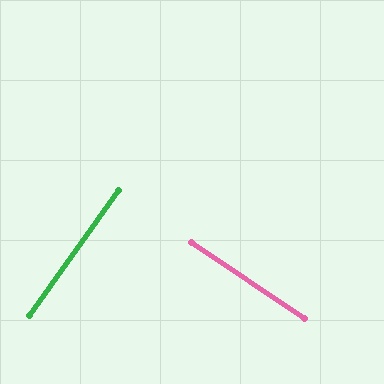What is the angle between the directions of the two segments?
Approximately 89 degrees.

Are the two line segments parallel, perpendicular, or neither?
Perpendicular — they meet at approximately 89°.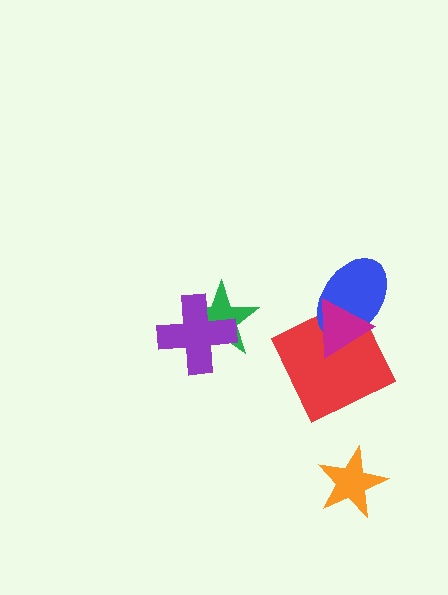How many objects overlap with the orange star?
0 objects overlap with the orange star.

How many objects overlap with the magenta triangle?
2 objects overlap with the magenta triangle.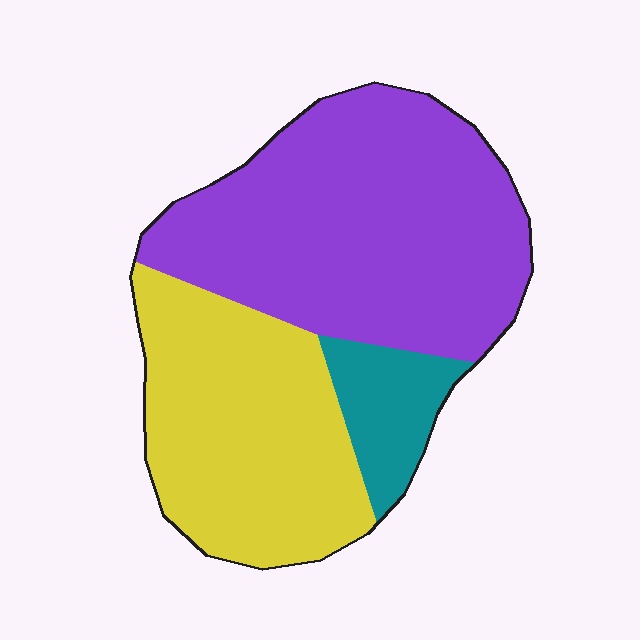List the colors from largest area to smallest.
From largest to smallest: purple, yellow, teal.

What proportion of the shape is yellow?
Yellow covers about 35% of the shape.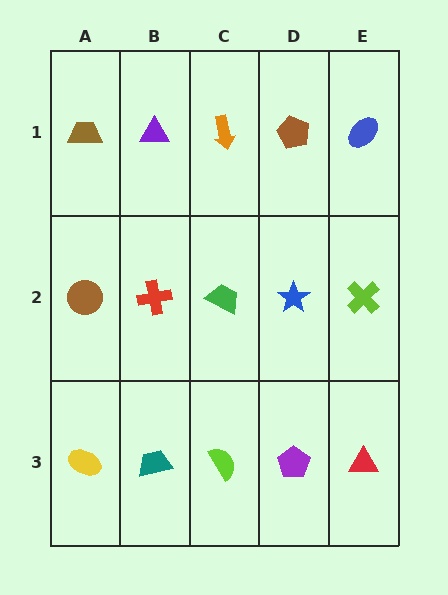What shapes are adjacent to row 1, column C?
A green trapezoid (row 2, column C), a purple triangle (row 1, column B), a brown pentagon (row 1, column D).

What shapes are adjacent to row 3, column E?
A lime cross (row 2, column E), a purple pentagon (row 3, column D).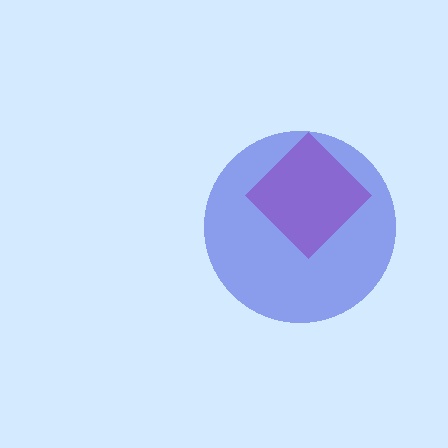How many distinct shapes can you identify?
There are 2 distinct shapes: a magenta diamond, a blue circle.